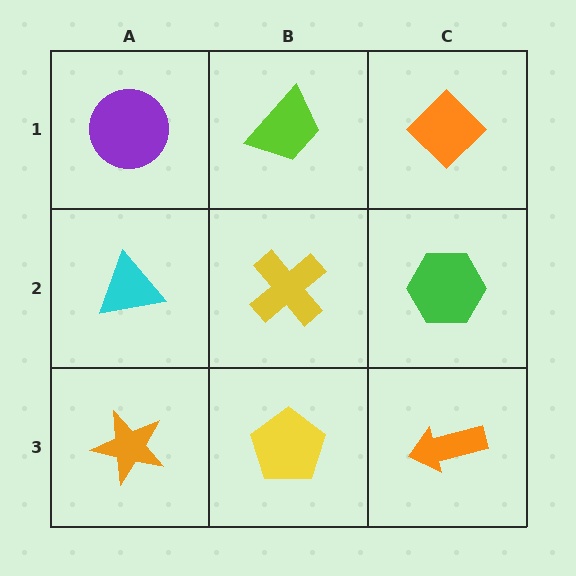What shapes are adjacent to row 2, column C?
An orange diamond (row 1, column C), an orange arrow (row 3, column C), a yellow cross (row 2, column B).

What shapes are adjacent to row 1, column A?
A cyan triangle (row 2, column A), a lime trapezoid (row 1, column B).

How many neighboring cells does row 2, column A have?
3.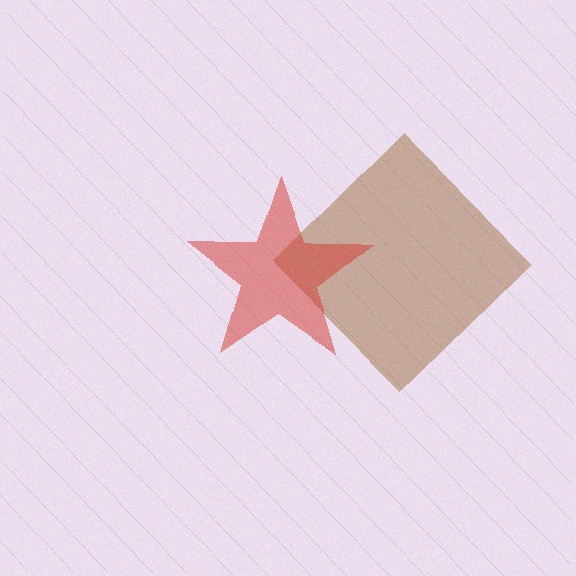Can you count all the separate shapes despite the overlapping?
Yes, there are 2 separate shapes.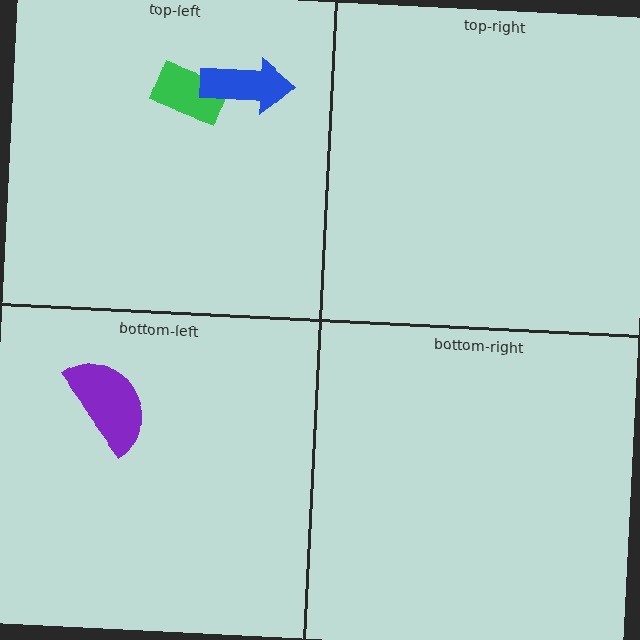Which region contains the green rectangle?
The top-left region.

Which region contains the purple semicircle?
The bottom-left region.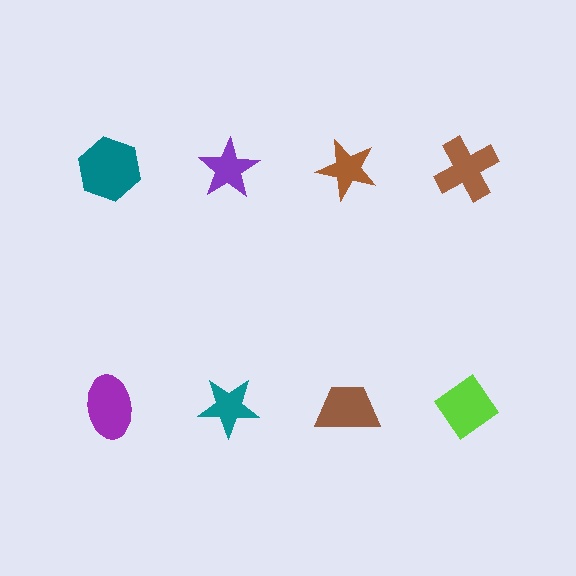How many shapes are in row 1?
4 shapes.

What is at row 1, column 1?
A teal hexagon.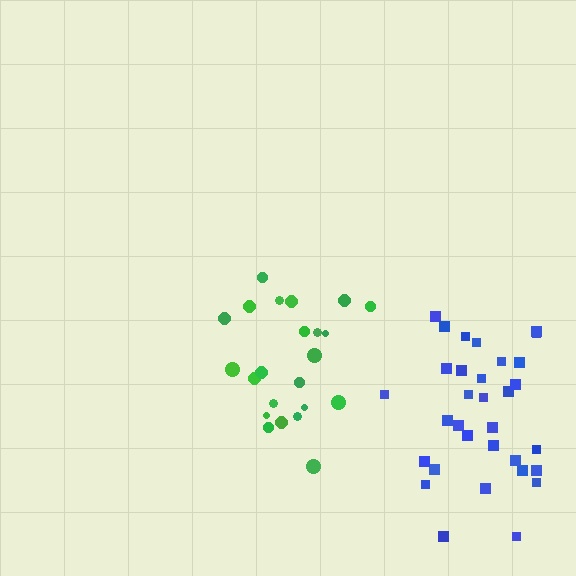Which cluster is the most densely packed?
Green.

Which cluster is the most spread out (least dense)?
Blue.